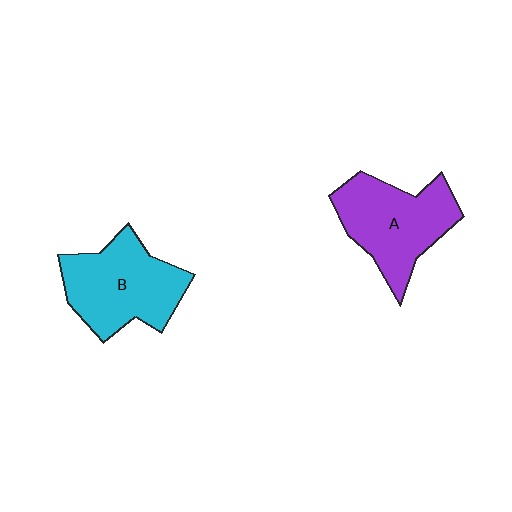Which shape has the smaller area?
Shape A (purple).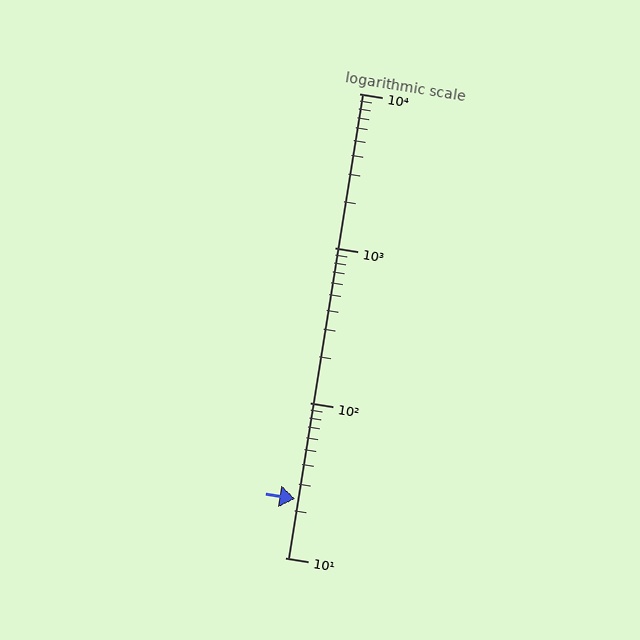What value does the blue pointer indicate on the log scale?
The pointer indicates approximately 24.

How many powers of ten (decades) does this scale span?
The scale spans 3 decades, from 10 to 10000.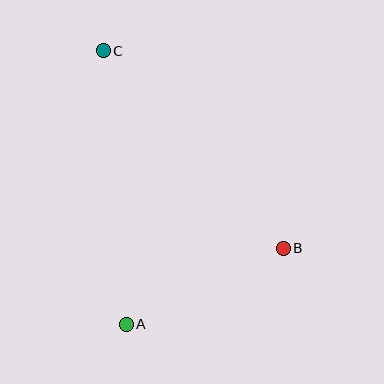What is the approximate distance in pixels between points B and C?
The distance between B and C is approximately 267 pixels.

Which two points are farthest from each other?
Points A and C are farthest from each other.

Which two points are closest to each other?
Points A and B are closest to each other.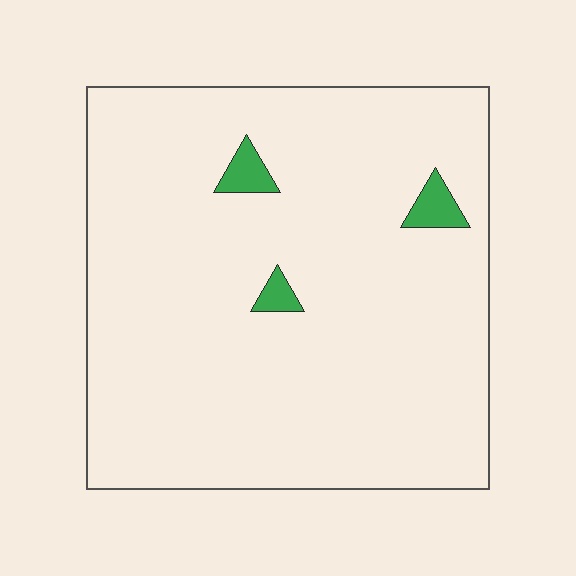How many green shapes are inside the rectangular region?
3.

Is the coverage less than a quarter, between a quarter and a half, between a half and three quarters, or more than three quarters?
Less than a quarter.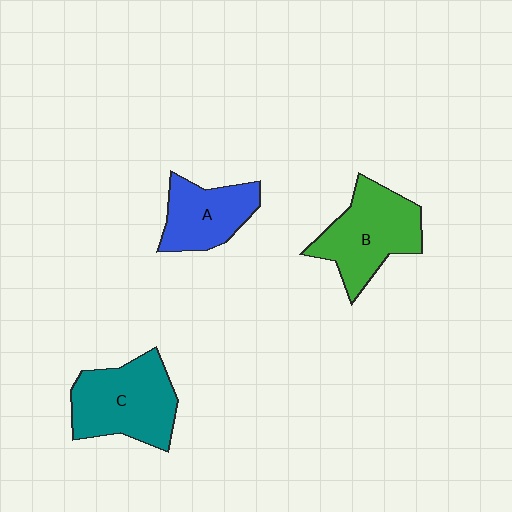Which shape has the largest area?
Shape C (teal).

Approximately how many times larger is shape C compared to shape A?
Approximately 1.4 times.